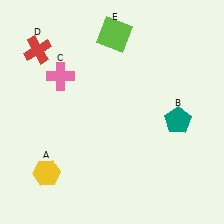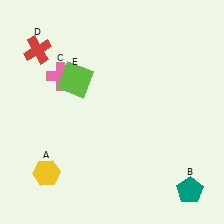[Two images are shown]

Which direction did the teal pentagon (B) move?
The teal pentagon (B) moved down.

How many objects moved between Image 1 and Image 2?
2 objects moved between the two images.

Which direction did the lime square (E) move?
The lime square (E) moved down.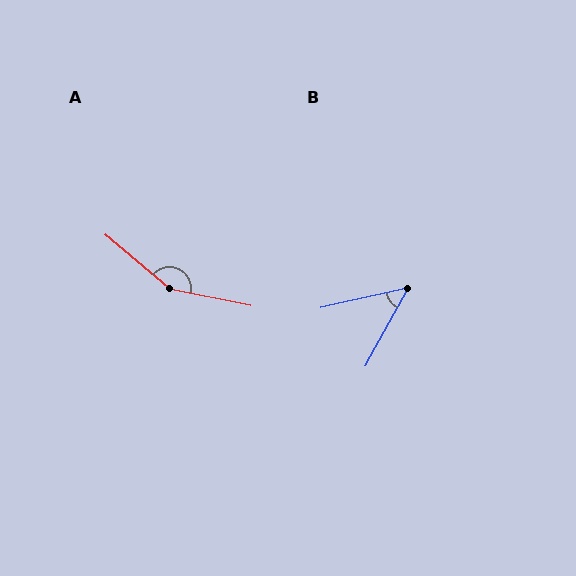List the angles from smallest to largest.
B (48°), A (152°).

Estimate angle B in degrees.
Approximately 48 degrees.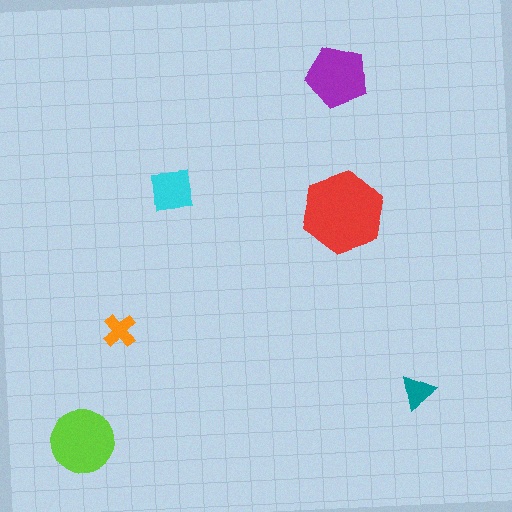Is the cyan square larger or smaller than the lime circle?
Smaller.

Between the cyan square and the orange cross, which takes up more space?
The cyan square.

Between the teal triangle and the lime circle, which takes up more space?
The lime circle.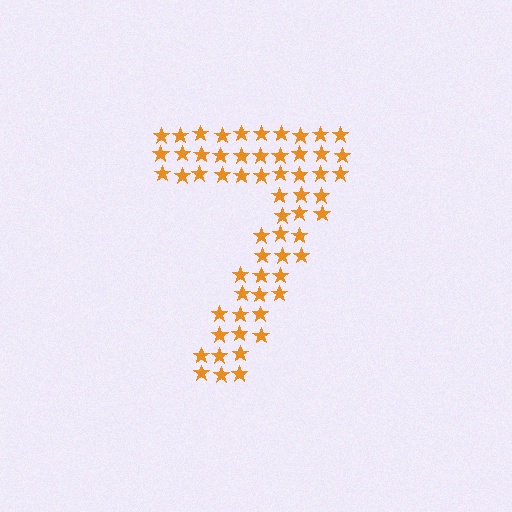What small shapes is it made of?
It is made of small stars.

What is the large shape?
The large shape is the digit 7.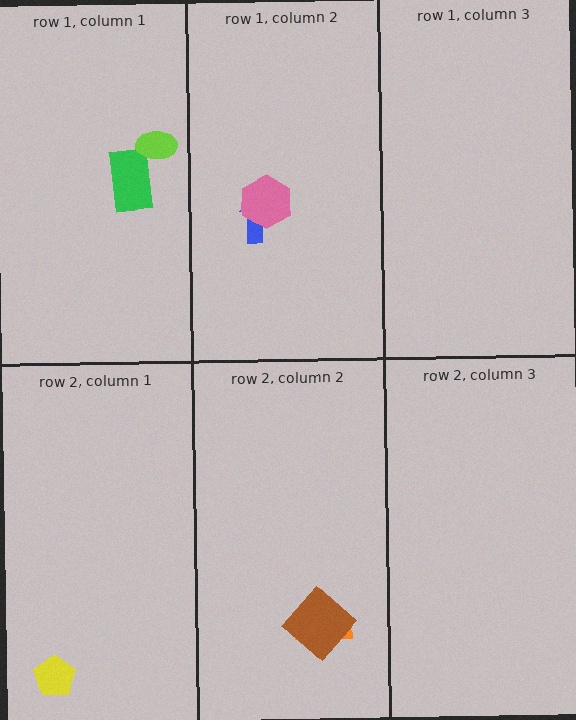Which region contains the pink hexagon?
The row 1, column 2 region.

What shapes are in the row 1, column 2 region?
The blue arrow, the pink hexagon.